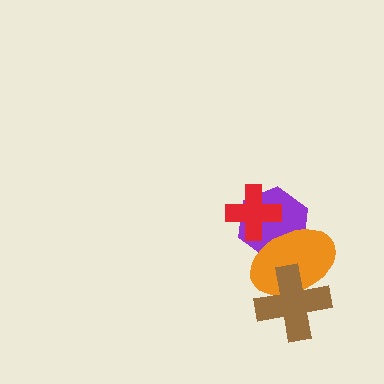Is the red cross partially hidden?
Yes, it is partially covered by another shape.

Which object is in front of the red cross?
The orange ellipse is in front of the red cross.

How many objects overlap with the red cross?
2 objects overlap with the red cross.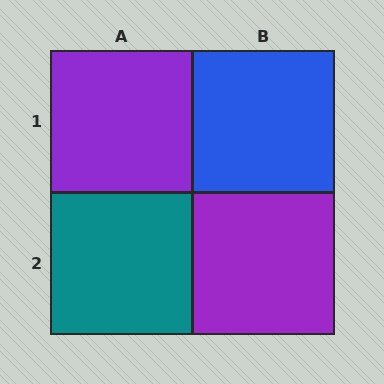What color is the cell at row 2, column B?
Purple.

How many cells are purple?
2 cells are purple.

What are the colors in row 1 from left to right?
Purple, blue.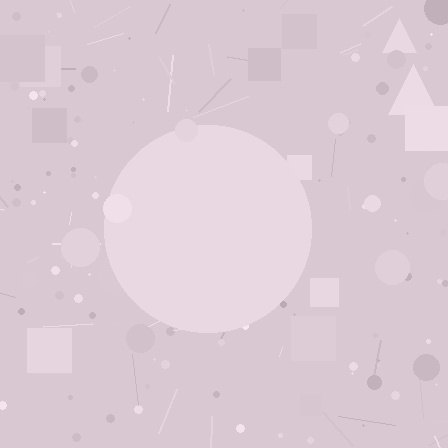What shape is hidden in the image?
A circle is hidden in the image.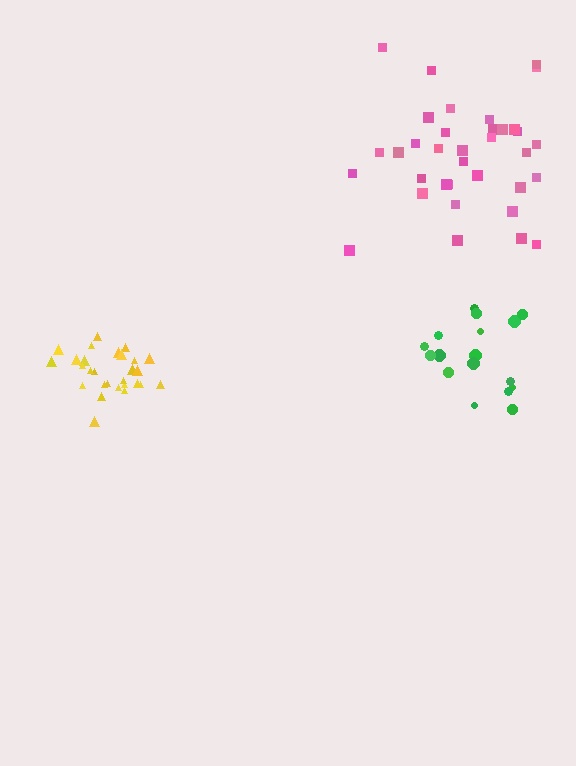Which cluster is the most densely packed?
Yellow.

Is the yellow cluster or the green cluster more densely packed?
Yellow.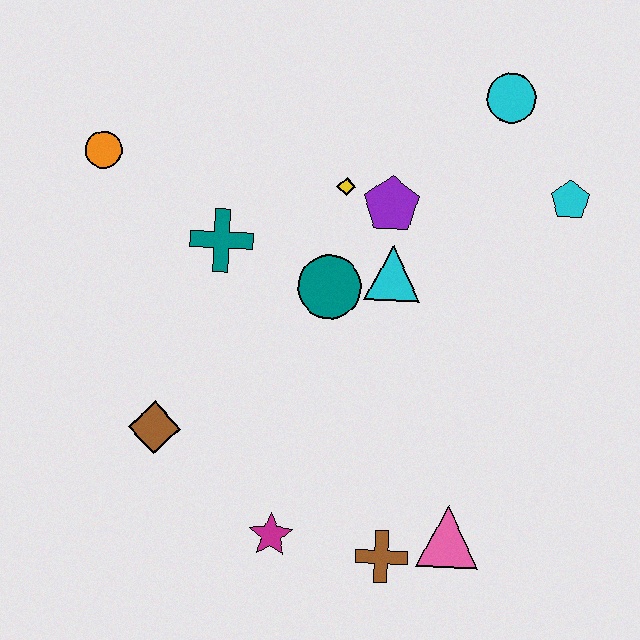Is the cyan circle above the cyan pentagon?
Yes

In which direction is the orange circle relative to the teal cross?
The orange circle is to the left of the teal cross.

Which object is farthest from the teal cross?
The pink triangle is farthest from the teal cross.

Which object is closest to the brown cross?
The pink triangle is closest to the brown cross.